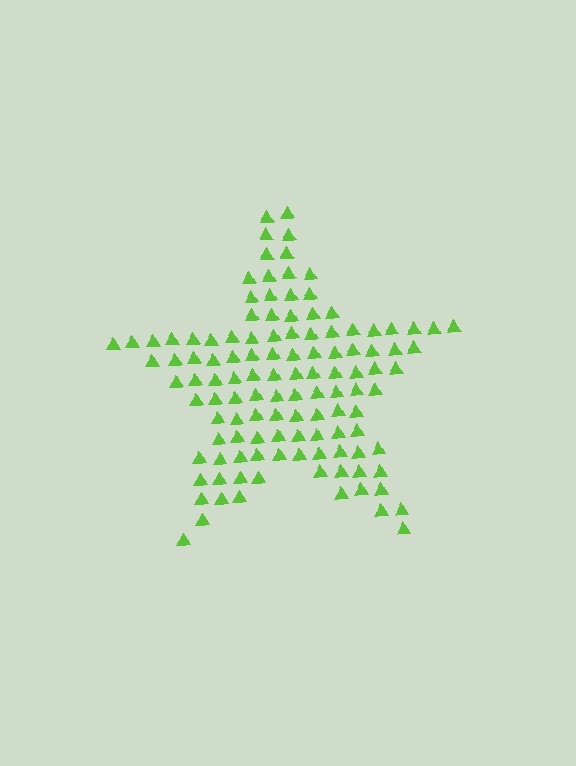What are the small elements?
The small elements are triangles.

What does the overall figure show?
The overall figure shows a star.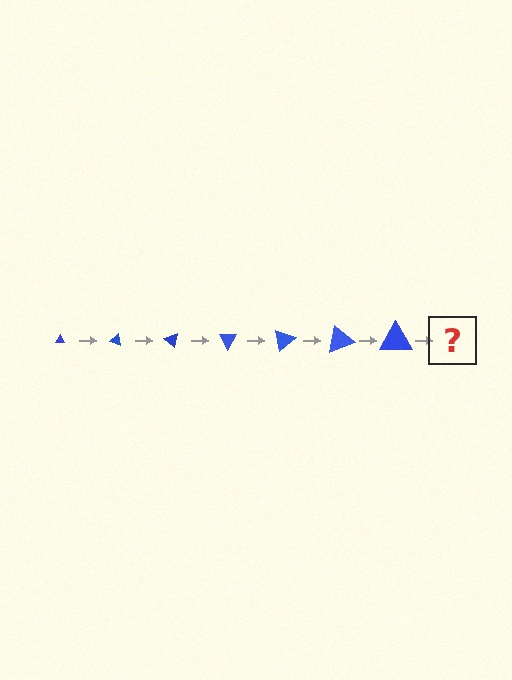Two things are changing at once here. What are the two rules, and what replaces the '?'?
The two rules are that the triangle grows larger each step and it rotates 20 degrees each step. The '?' should be a triangle, larger than the previous one and rotated 140 degrees from the start.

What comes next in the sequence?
The next element should be a triangle, larger than the previous one and rotated 140 degrees from the start.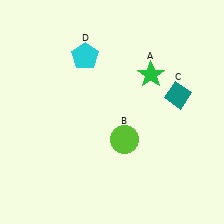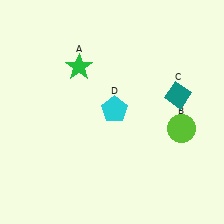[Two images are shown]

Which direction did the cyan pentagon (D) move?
The cyan pentagon (D) moved down.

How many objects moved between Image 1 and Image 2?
3 objects moved between the two images.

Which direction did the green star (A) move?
The green star (A) moved left.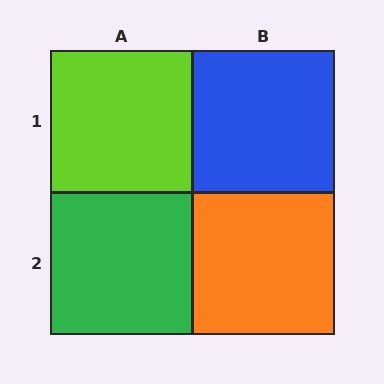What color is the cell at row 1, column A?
Lime.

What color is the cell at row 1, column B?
Blue.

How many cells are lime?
1 cell is lime.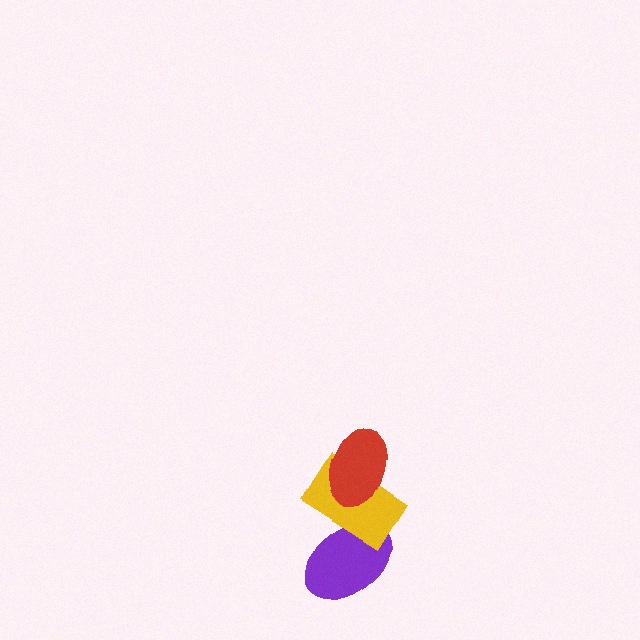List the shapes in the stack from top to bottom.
From top to bottom: the red ellipse, the yellow rectangle, the purple ellipse.